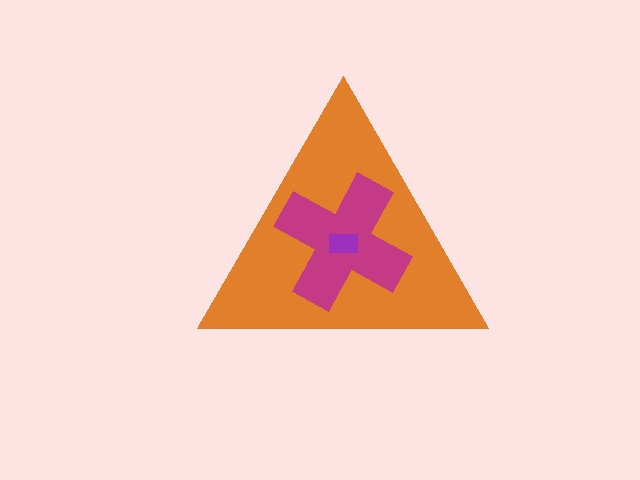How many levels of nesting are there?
3.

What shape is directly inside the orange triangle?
The magenta cross.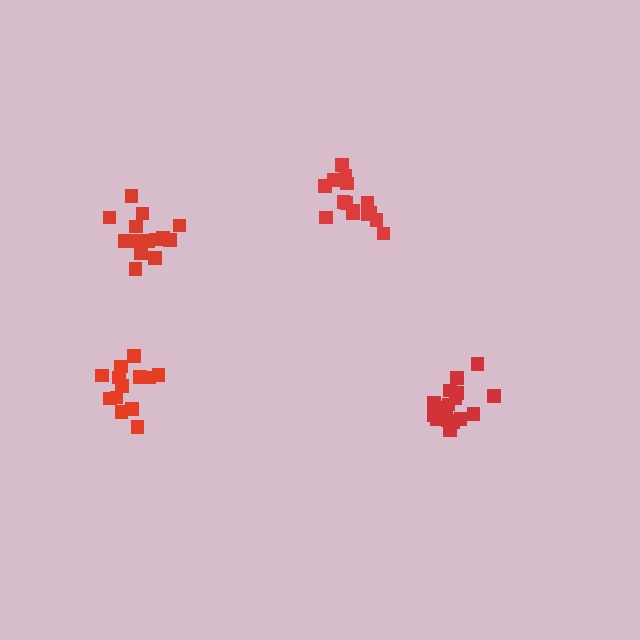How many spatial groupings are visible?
There are 4 spatial groupings.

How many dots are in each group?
Group 1: 15 dots, Group 2: 14 dots, Group 3: 13 dots, Group 4: 16 dots (58 total).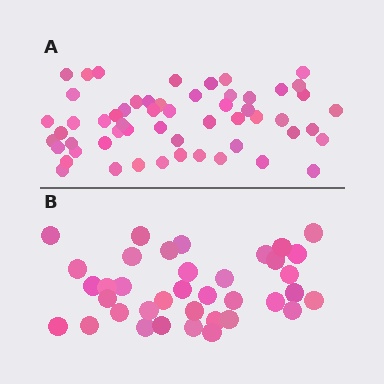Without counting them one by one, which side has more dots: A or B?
Region A (the top region) has more dots.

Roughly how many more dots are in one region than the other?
Region A has approximately 20 more dots than region B.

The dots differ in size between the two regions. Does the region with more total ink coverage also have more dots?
No. Region B has more total ink coverage because its dots are larger, but region A actually contains more individual dots. Total area can be misleading — the number of items is what matters here.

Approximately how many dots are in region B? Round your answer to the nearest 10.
About 40 dots. (The exact count is 37, which rounds to 40.)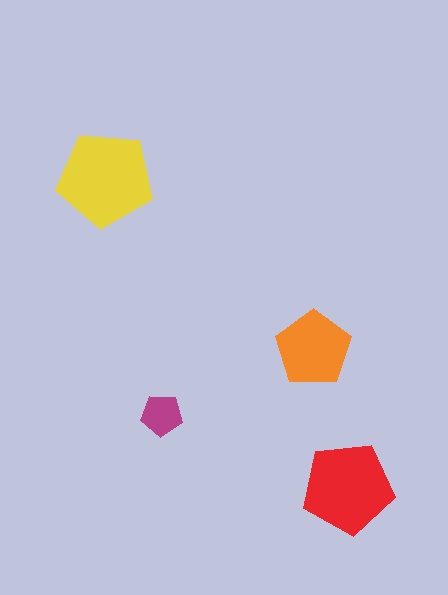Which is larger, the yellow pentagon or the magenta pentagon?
The yellow one.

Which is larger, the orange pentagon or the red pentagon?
The red one.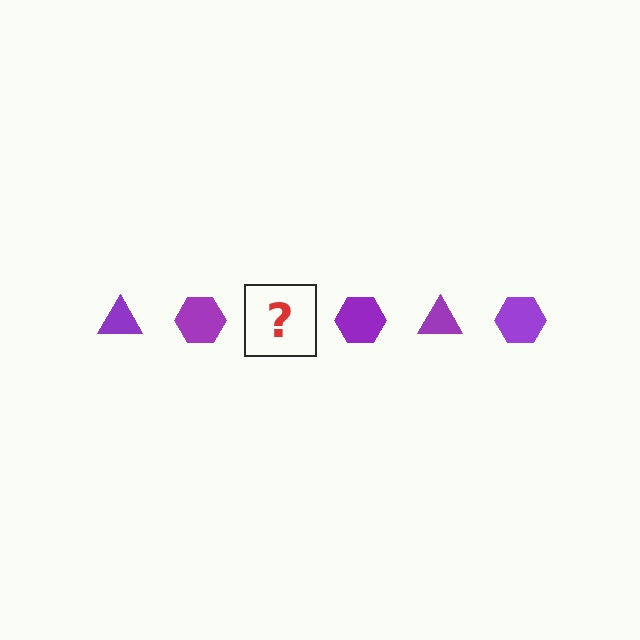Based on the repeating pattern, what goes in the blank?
The blank should be a purple triangle.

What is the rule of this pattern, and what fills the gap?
The rule is that the pattern cycles through triangle, hexagon shapes in purple. The gap should be filled with a purple triangle.